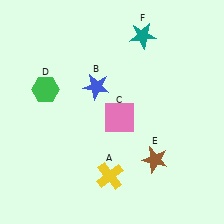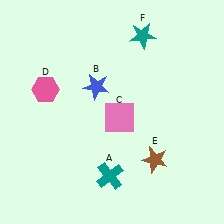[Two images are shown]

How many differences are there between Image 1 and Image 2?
There are 2 differences between the two images.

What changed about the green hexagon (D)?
In Image 1, D is green. In Image 2, it changed to pink.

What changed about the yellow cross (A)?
In Image 1, A is yellow. In Image 2, it changed to teal.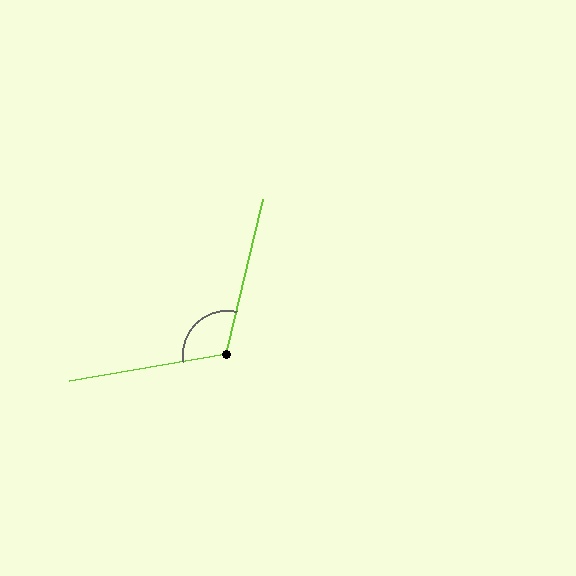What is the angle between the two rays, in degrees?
Approximately 113 degrees.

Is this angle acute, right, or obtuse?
It is obtuse.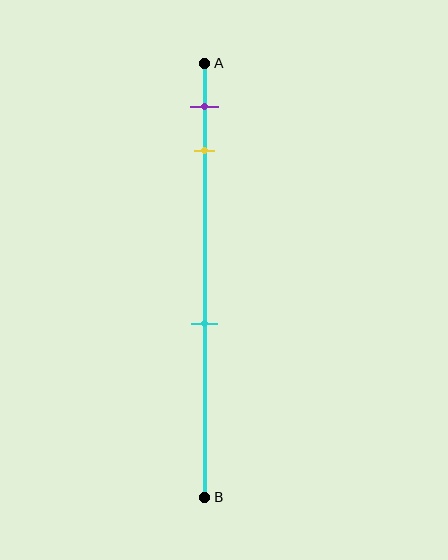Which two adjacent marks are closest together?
The purple and yellow marks are the closest adjacent pair.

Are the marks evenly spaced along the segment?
No, the marks are not evenly spaced.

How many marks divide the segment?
There are 3 marks dividing the segment.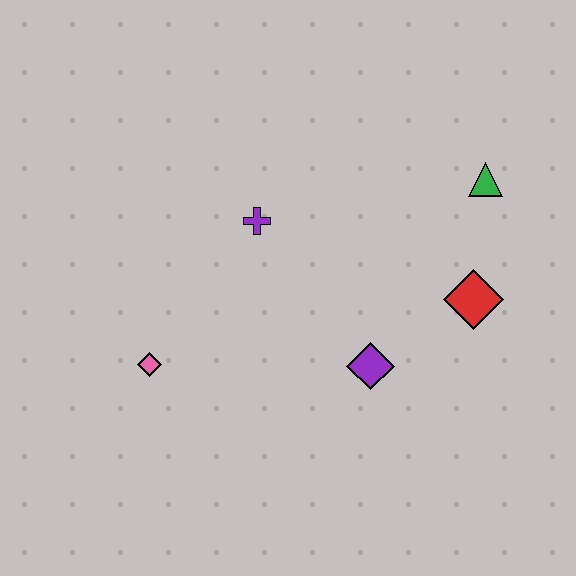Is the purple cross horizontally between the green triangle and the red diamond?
No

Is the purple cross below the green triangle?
Yes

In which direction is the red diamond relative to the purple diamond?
The red diamond is to the right of the purple diamond.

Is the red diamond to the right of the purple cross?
Yes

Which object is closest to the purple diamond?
The red diamond is closest to the purple diamond.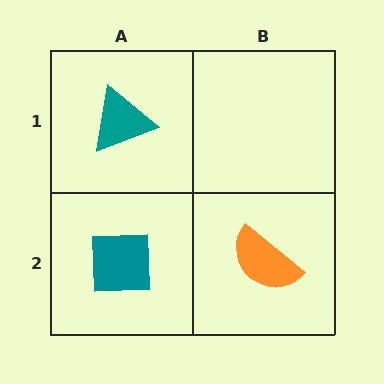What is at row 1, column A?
A teal triangle.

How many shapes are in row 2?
2 shapes.